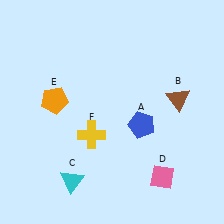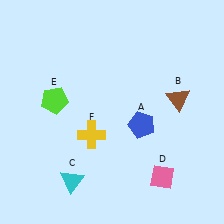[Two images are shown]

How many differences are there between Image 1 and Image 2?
There is 1 difference between the two images.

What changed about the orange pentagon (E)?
In Image 1, E is orange. In Image 2, it changed to lime.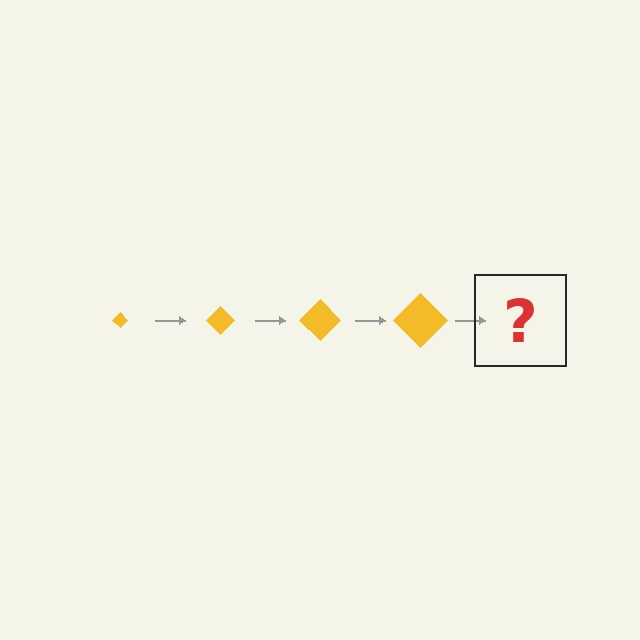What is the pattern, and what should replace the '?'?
The pattern is that the diamond gets progressively larger each step. The '?' should be a yellow diamond, larger than the previous one.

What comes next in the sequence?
The next element should be a yellow diamond, larger than the previous one.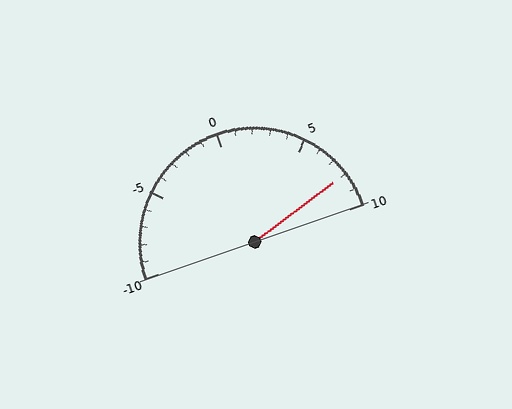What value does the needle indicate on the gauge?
The needle indicates approximately 8.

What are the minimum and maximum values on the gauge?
The gauge ranges from -10 to 10.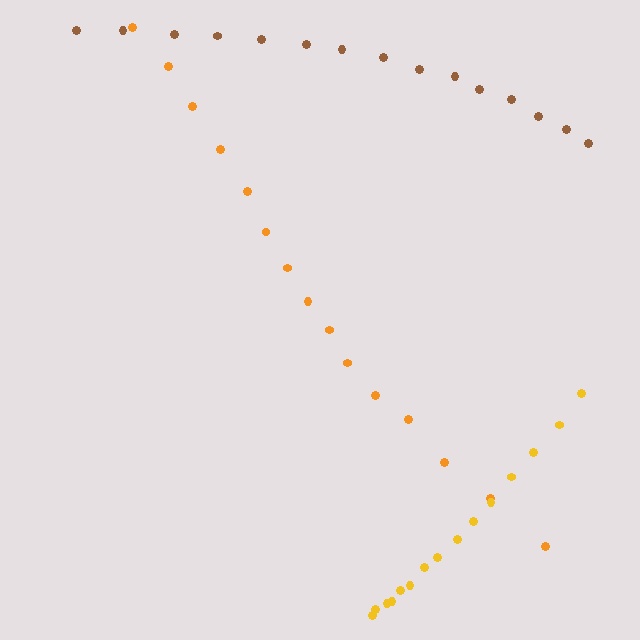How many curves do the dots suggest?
There are 3 distinct paths.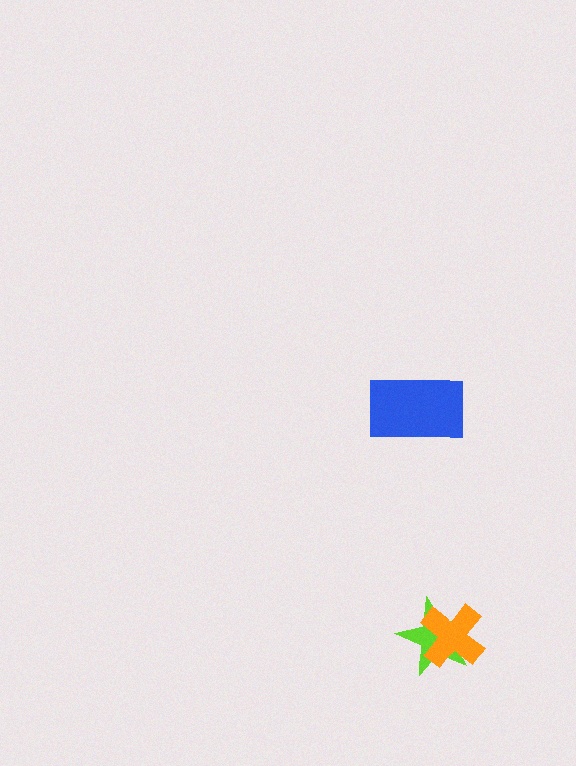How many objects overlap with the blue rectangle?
0 objects overlap with the blue rectangle.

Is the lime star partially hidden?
Yes, it is partially covered by another shape.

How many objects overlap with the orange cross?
1 object overlaps with the orange cross.